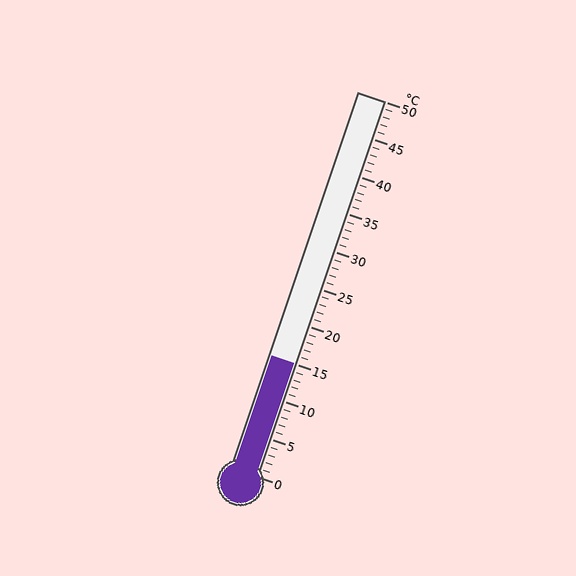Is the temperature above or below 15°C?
The temperature is at 15°C.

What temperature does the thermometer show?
The thermometer shows approximately 15°C.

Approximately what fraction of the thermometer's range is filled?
The thermometer is filled to approximately 30% of its range.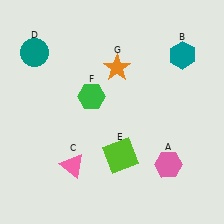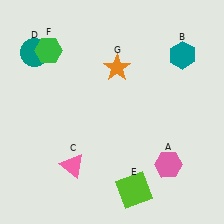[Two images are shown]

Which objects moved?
The objects that moved are: the lime square (E), the green hexagon (F).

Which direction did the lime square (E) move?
The lime square (E) moved down.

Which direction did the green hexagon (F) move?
The green hexagon (F) moved up.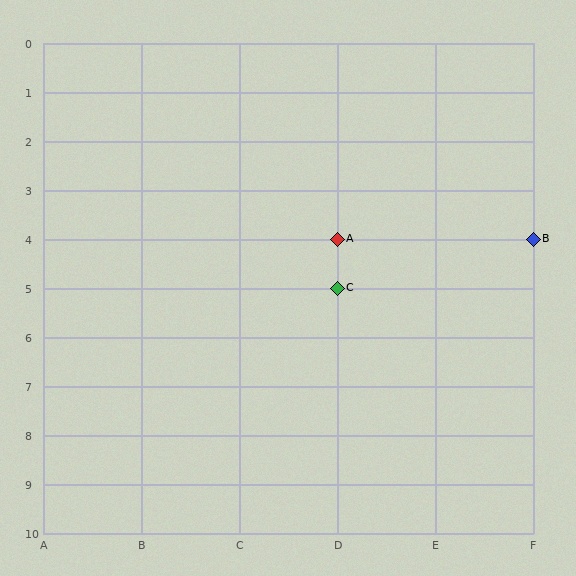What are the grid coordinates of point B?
Point B is at grid coordinates (F, 4).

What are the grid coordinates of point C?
Point C is at grid coordinates (D, 5).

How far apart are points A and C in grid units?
Points A and C are 1 row apart.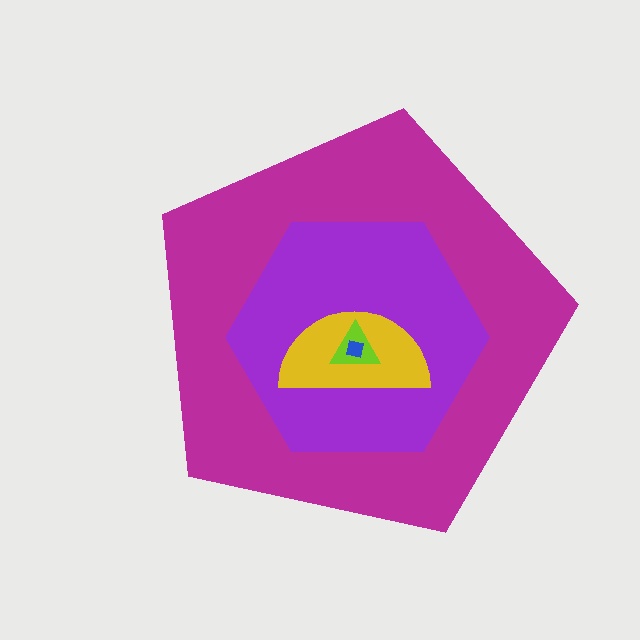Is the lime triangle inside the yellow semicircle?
Yes.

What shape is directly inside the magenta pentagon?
The purple hexagon.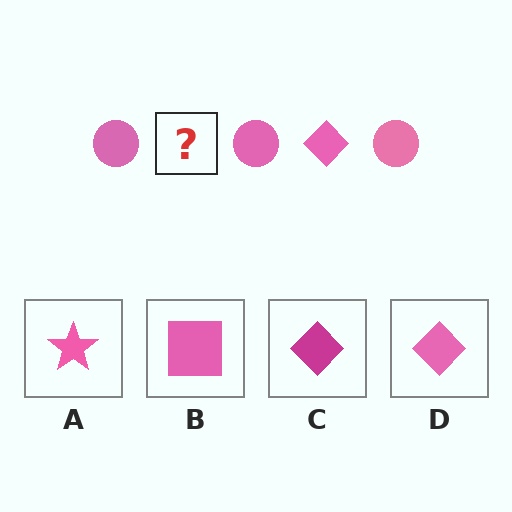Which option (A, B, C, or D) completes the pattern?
D.